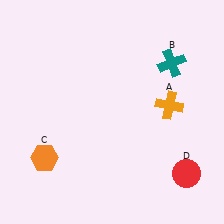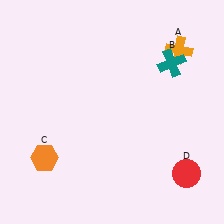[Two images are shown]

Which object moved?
The orange cross (A) moved up.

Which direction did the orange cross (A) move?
The orange cross (A) moved up.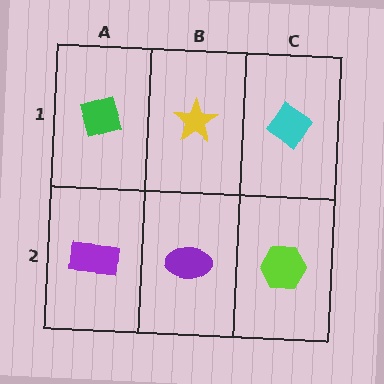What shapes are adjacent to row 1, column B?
A purple ellipse (row 2, column B), a green diamond (row 1, column A), a cyan diamond (row 1, column C).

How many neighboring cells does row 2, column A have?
2.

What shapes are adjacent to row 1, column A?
A purple rectangle (row 2, column A), a yellow star (row 1, column B).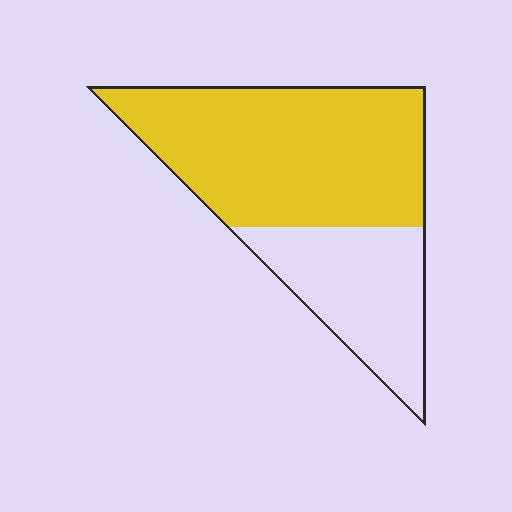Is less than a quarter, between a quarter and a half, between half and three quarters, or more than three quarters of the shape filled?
Between half and three quarters.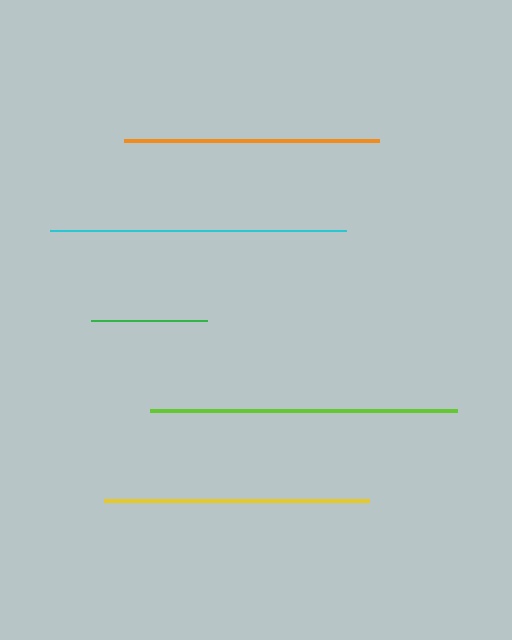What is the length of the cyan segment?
The cyan segment is approximately 295 pixels long.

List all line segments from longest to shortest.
From longest to shortest: lime, cyan, yellow, orange, green.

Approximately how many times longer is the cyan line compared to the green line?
The cyan line is approximately 2.6 times the length of the green line.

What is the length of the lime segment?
The lime segment is approximately 307 pixels long.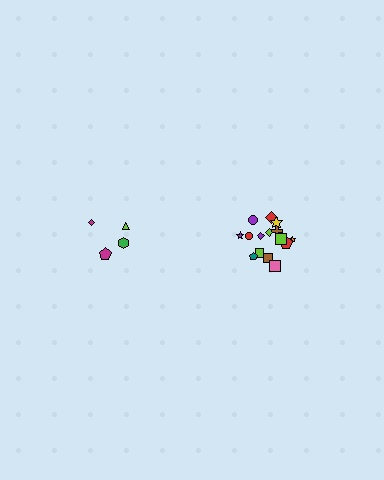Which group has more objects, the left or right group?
The right group.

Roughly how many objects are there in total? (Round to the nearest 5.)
Roughly 20 objects in total.